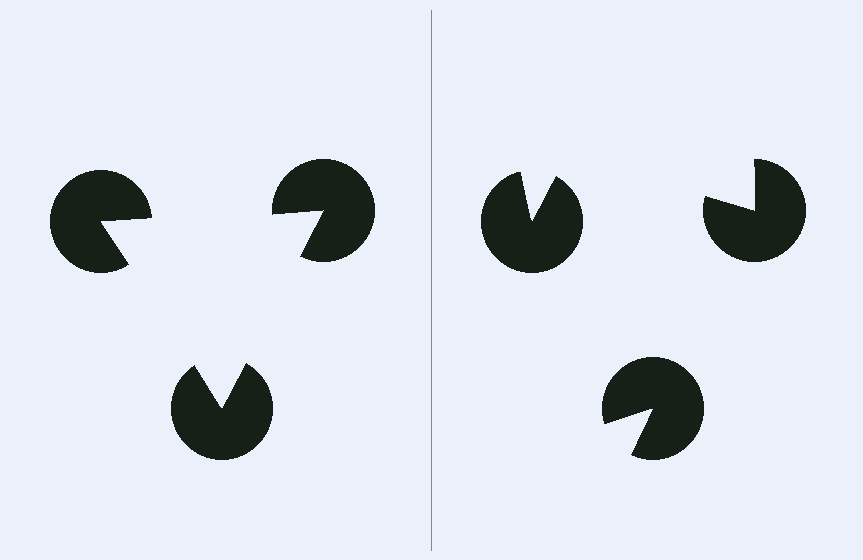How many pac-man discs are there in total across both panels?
6 — 3 on each side.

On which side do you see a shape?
An illusory triangle appears on the left side. On the right side the wedge cuts are rotated, so no coherent shape forms.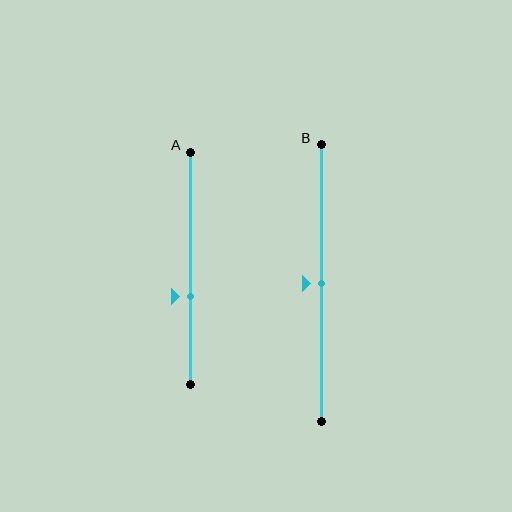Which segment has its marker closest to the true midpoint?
Segment B has its marker closest to the true midpoint.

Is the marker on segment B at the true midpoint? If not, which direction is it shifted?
Yes, the marker on segment B is at the true midpoint.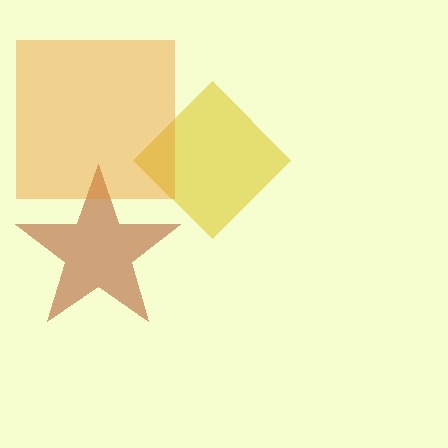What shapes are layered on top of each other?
The layered shapes are: a brown star, a yellow diamond, an orange square.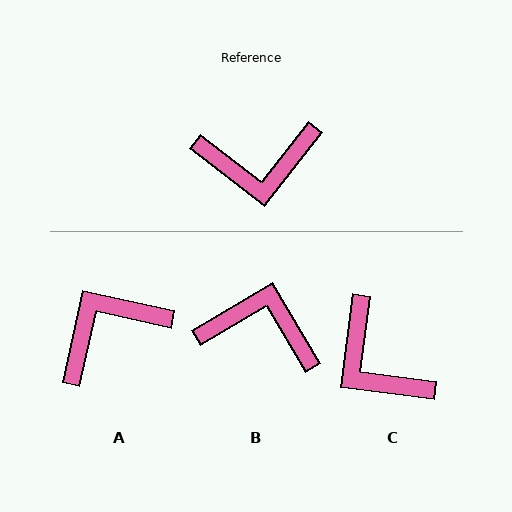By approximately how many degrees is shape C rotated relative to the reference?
Approximately 60 degrees clockwise.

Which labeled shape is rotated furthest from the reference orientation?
B, about 158 degrees away.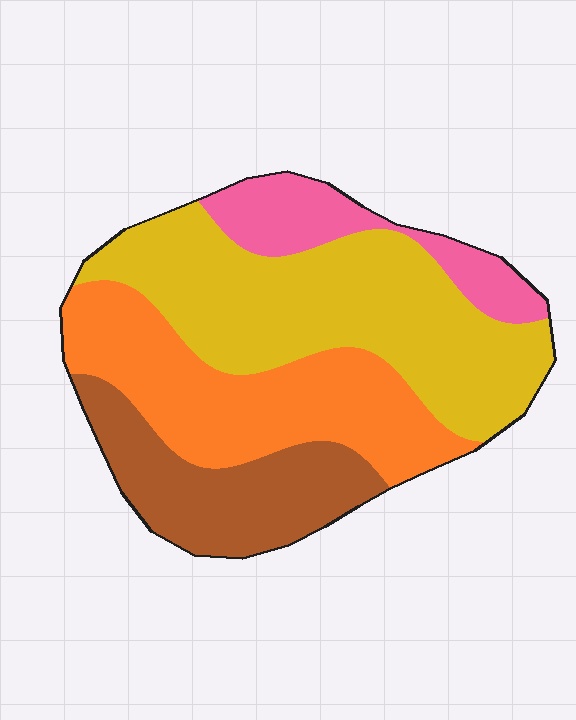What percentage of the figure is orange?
Orange takes up between a quarter and a half of the figure.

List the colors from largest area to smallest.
From largest to smallest: yellow, orange, brown, pink.